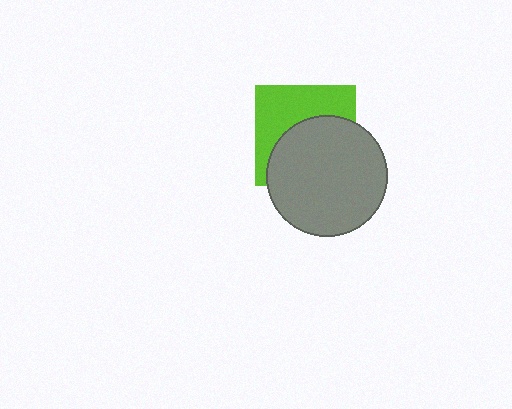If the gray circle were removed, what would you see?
You would see the complete lime square.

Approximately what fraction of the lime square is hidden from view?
Roughly 54% of the lime square is hidden behind the gray circle.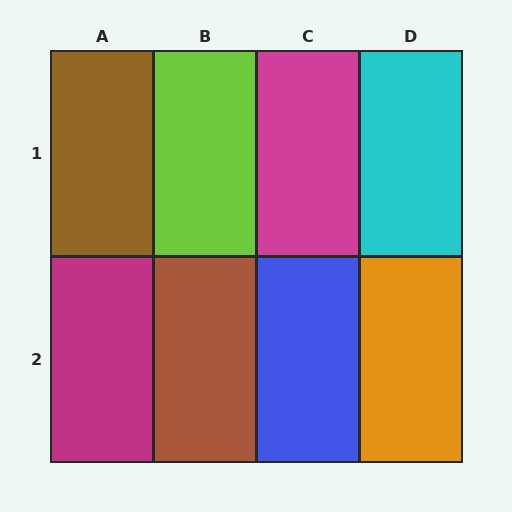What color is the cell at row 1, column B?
Lime.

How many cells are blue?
1 cell is blue.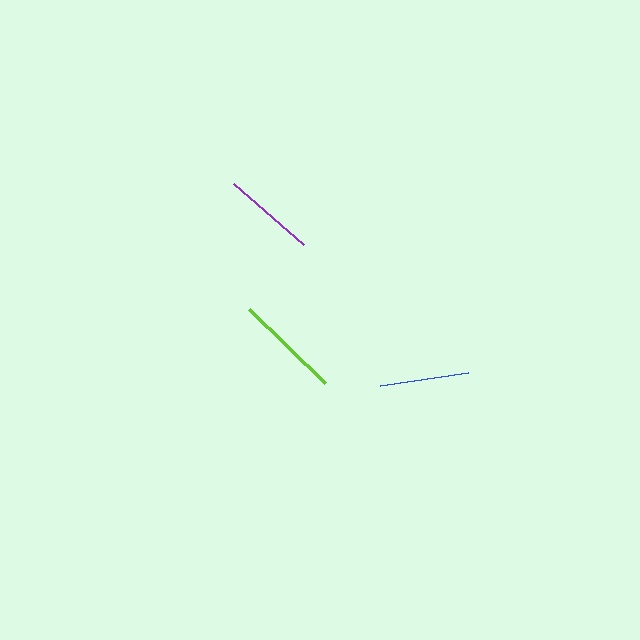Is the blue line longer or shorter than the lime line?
The lime line is longer than the blue line.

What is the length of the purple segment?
The purple segment is approximately 94 pixels long.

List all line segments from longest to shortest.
From longest to shortest: lime, purple, blue.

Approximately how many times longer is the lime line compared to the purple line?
The lime line is approximately 1.1 times the length of the purple line.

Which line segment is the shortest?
The blue line is the shortest at approximately 88 pixels.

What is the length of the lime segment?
The lime segment is approximately 107 pixels long.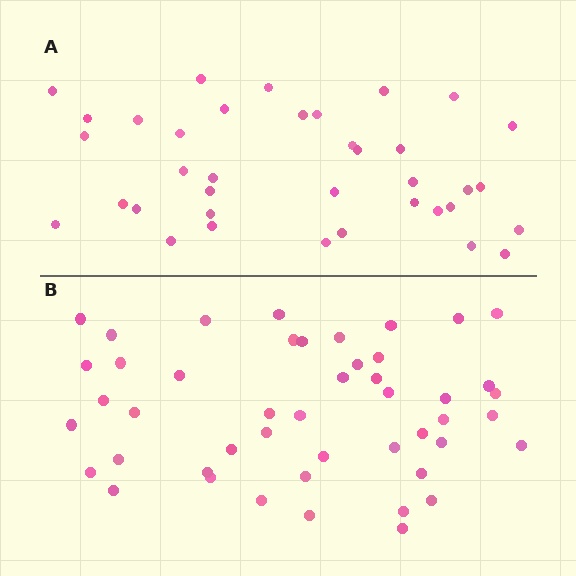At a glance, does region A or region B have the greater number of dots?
Region B (the bottom region) has more dots.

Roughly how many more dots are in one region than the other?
Region B has roughly 10 or so more dots than region A.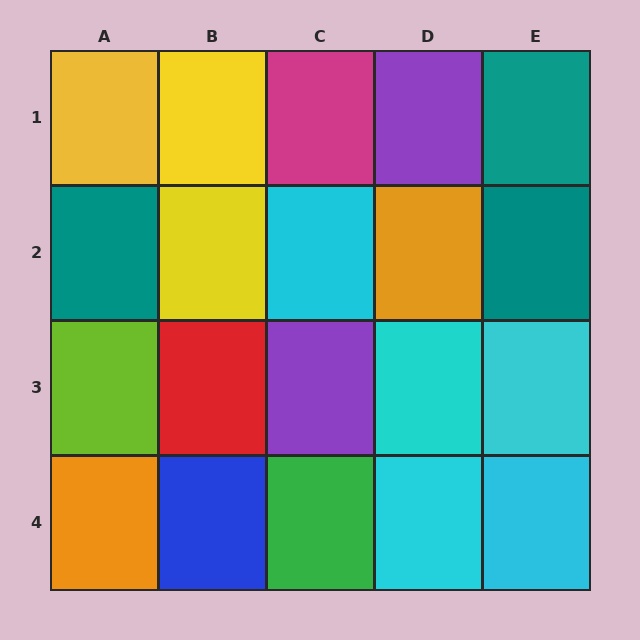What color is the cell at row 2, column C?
Cyan.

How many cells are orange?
2 cells are orange.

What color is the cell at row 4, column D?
Cyan.